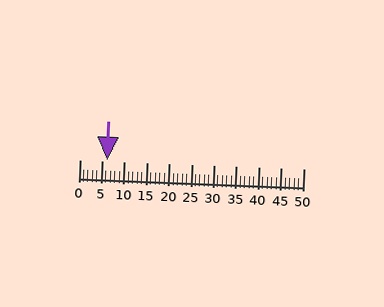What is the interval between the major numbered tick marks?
The major tick marks are spaced 5 units apart.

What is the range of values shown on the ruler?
The ruler shows values from 0 to 50.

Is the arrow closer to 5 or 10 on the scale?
The arrow is closer to 5.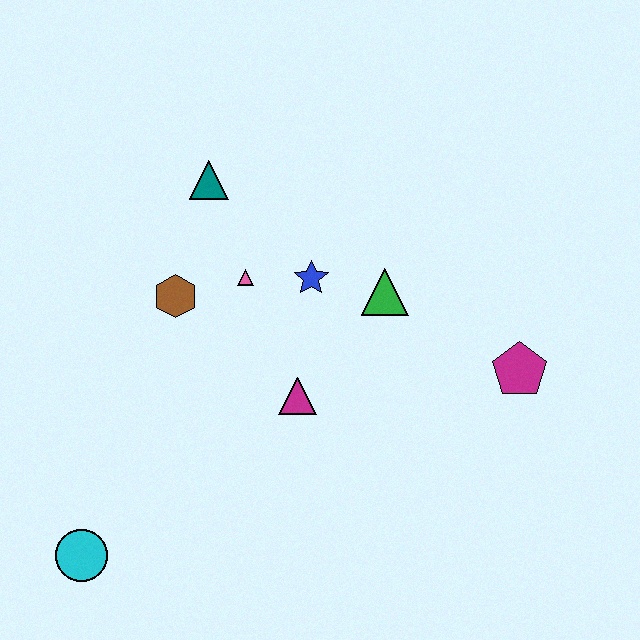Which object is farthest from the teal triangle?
The cyan circle is farthest from the teal triangle.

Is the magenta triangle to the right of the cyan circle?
Yes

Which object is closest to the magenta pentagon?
The green triangle is closest to the magenta pentagon.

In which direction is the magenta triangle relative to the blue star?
The magenta triangle is below the blue star.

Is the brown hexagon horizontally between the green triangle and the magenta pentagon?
No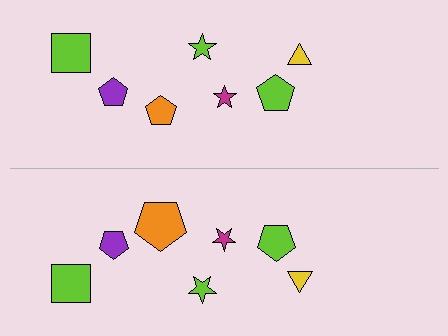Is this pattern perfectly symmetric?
No, the pattern is not perfectly symmetric. The orange pentagon on the bottom side has a different size than its mirror counterpart.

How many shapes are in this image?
There are 14 shapes in this image.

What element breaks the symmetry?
The orange pentagon on the bottom side has a different size than its mirror counterpart.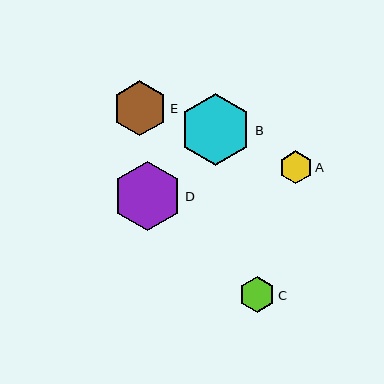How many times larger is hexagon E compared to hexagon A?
Hexagon E is approximately 1.7 times the size of hexagon A.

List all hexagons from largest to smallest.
From largest to smallest: B, D, E, C, A.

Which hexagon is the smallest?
Hexagon A is the smallest with a size of approximately 33 pixels.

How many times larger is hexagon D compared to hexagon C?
Hexagon D is approximately 1.9 times the size of hexagon C.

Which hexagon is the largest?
Hexagon B is the largest with a size of approximately 72 pixels.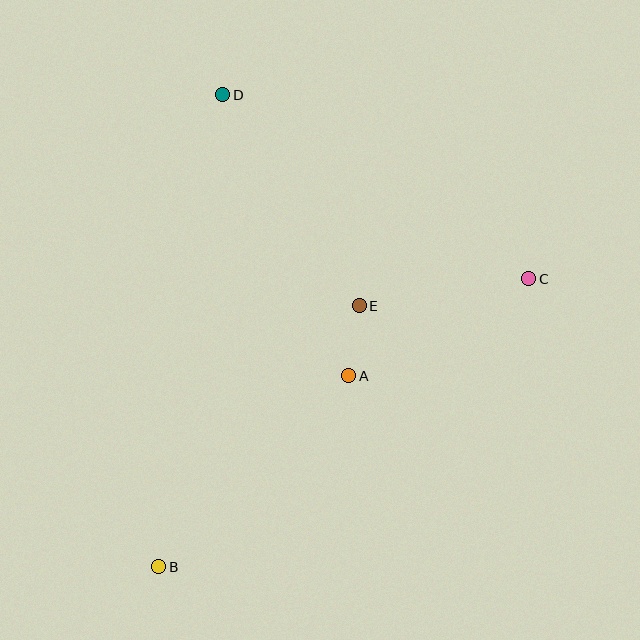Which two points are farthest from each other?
Points B and D are farthest from each other.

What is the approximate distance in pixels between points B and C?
The distance between B and C is approximately 469 pixels.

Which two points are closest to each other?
Points A and E are closest to each other.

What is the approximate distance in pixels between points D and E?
The distance between D and E is approximately 251 pixels.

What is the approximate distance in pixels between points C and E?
The distance between C and E is approximately 172 pixels.